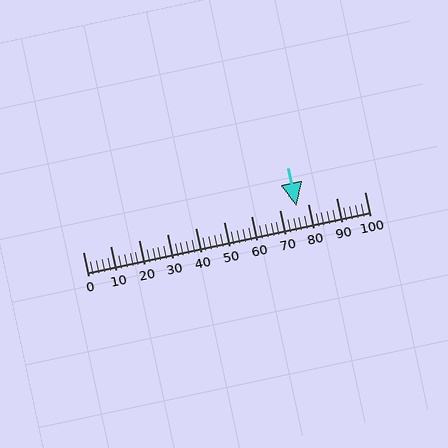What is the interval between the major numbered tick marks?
The major tick marks are spaced 10 units apart.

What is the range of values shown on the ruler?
The ruler shows values from 0 to 100.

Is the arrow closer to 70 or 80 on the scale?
The arrow is closer to 80.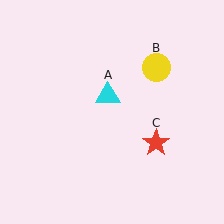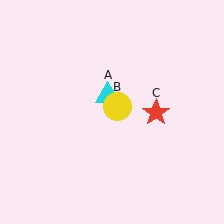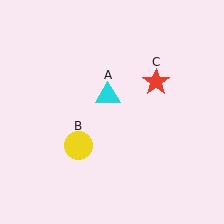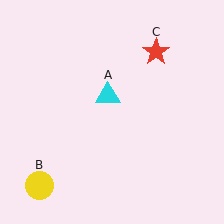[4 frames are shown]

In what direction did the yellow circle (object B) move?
The yellow circle (object B) moved down and to the left.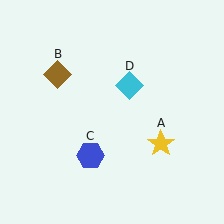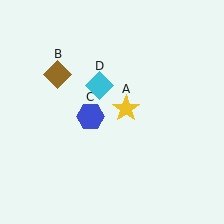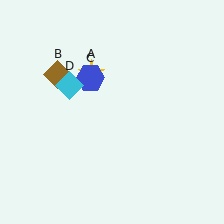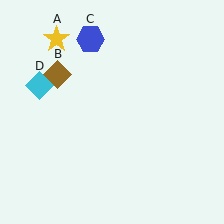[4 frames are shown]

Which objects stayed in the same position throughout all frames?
Brown diamond (object B) remained stationary.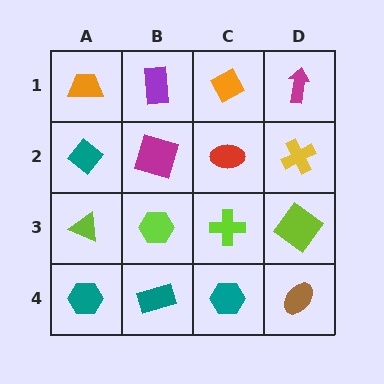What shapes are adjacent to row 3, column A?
A teal diamond (row 2, column A), a teal hexagon (row 4, column A), a lime hexagon (row 3, column B).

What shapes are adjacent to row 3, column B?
A magenta square (row 2, column B), a teal rectangle (row 4, column B), a lime triangle (row 3, column A), a lime cross (row 3, column C).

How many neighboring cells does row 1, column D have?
2.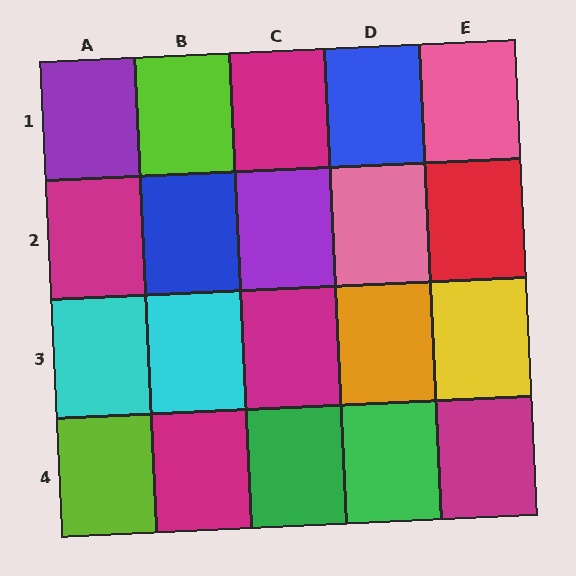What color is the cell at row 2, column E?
Red.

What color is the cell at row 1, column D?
Blue.